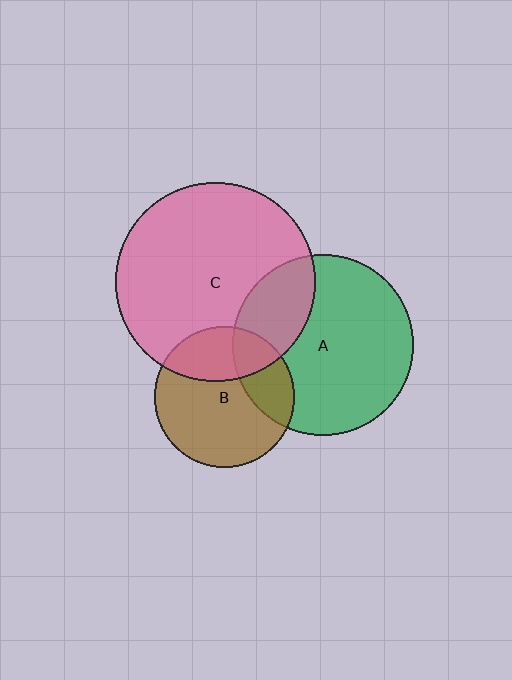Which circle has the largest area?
Circle C (pink).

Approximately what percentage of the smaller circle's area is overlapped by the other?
Approximately 30%.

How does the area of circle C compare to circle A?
Approximately 1.2 times.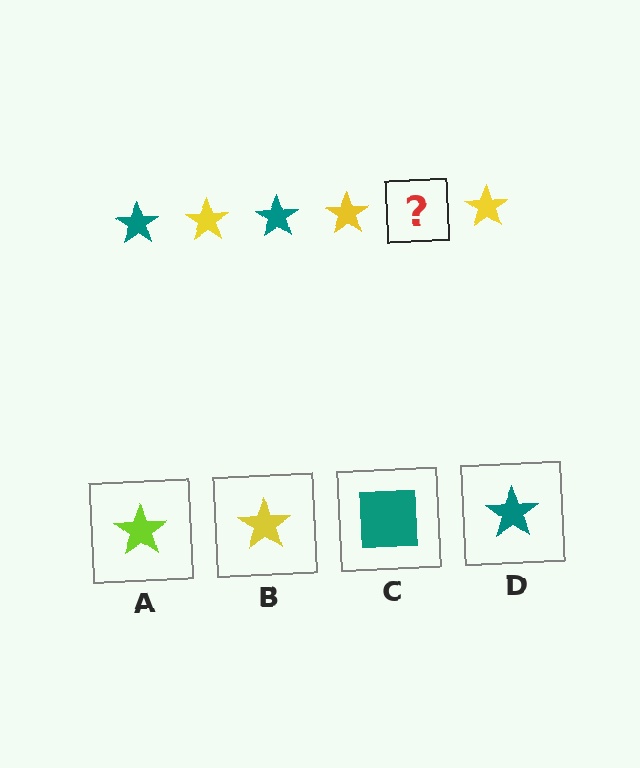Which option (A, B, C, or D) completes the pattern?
D.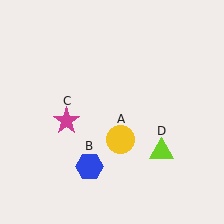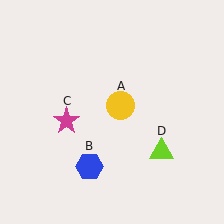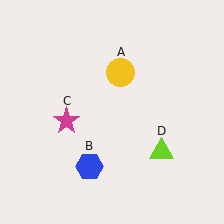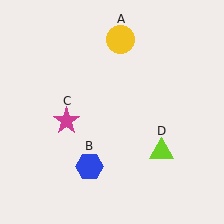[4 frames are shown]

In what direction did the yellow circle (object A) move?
The yellow circle (object A) moved up.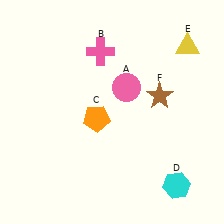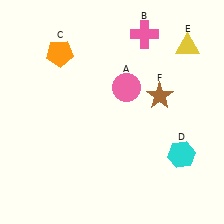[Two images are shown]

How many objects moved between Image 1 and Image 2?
3 objects moved between the two images.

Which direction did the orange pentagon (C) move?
The orange pentagon (C) moved up.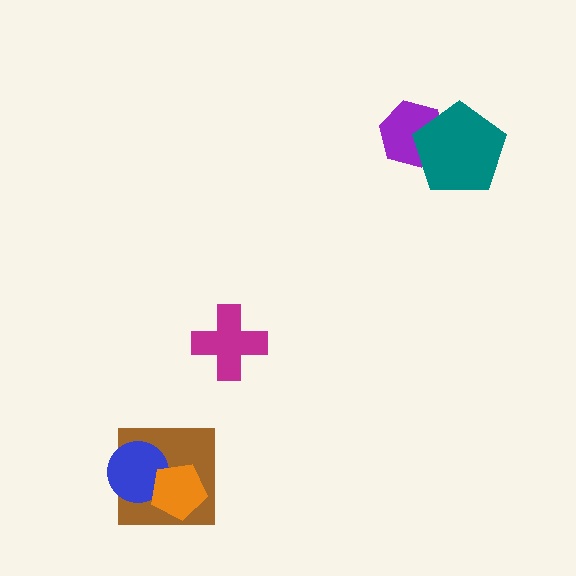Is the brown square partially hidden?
Yes, it is partially covered by another shape.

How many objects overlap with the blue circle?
2 objects overlap with the blue circle.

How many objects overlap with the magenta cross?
0 objects overlap with the magenta cross.